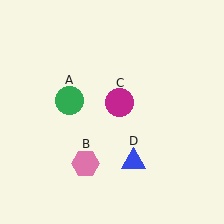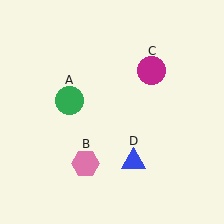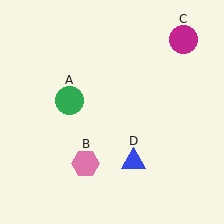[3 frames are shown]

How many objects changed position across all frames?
1 object changed position: magenta circle (object C).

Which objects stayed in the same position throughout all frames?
Green circle (object A) and pink hexagon (object B) and blue triangle (object D) remained stationary.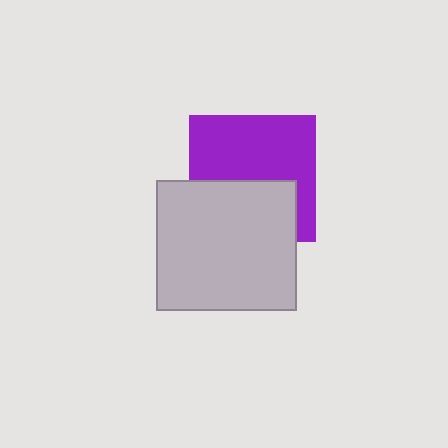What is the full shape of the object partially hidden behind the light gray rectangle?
The partially hidden object is a purple square.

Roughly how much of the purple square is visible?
About half of it is visible (roughly 58%).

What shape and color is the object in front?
The object in front is a light gray rectangle.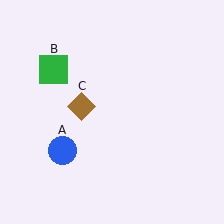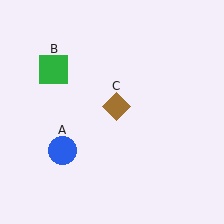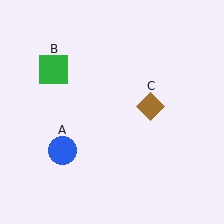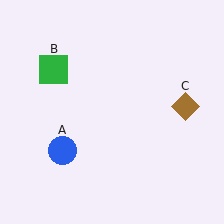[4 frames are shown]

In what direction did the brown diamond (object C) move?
The brown diamond (object C) moved right.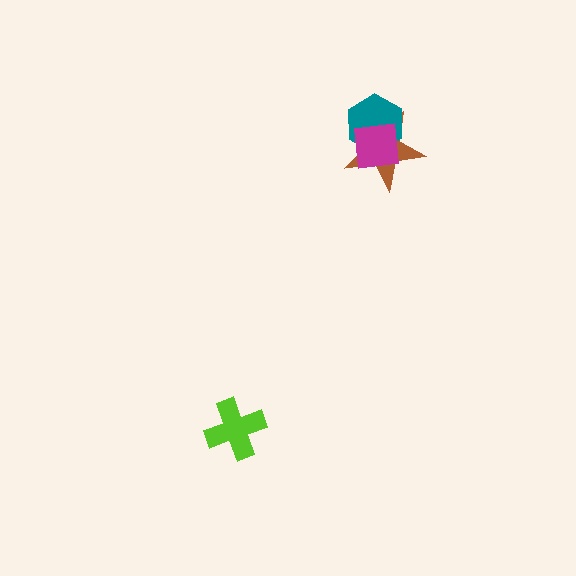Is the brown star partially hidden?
Yes, it is partially covered by another shape.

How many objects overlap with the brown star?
2 objects overlap with the brown star.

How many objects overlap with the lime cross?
0 objects overlap with the lime cross.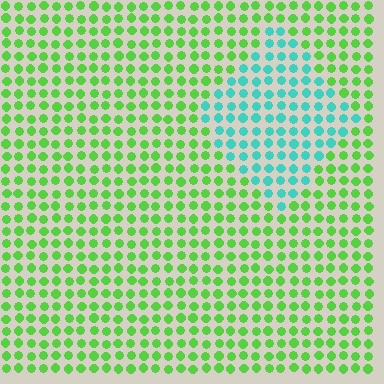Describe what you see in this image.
The image is filled with small lime elements in a uniform arrangement. A diamond-shaped region is visible where the elements are tinted to a slightly different hue, forming a subtle color boundary.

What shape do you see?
I see a diamond.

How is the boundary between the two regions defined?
The boundary is defined purely by a slight shift in hue (about 61 degrees). Spacing, size, and orientation are identical on both sides.